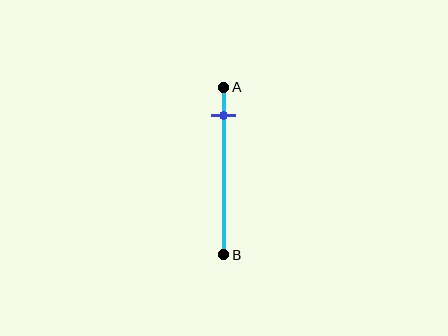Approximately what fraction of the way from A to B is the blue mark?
The blue mark is approximately 15% of the way from A to B.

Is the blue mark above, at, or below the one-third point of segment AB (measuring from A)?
The blue mark is above the one-third point of segment AB.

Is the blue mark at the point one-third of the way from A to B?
No, the mark is at about 15% from A, not at the 33% one-third point.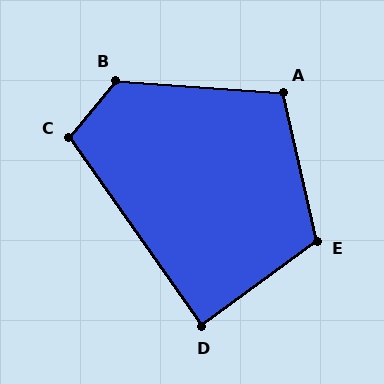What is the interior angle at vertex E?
Approximately 113 degrees (obtuse).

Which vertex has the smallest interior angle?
D, at approximately 89 degrees.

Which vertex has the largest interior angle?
B, at approximately 126 degrees.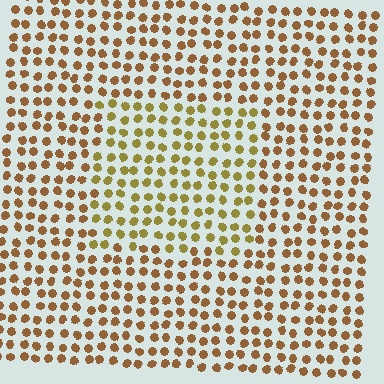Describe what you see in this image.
The image is filled with small brown elements in a uniform arrangement. A rectangle-shaped region is visible where the elements are tinted to a slightly different hue, forming a subtle color boundary.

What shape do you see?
I see a rectangle.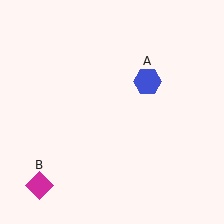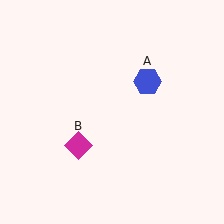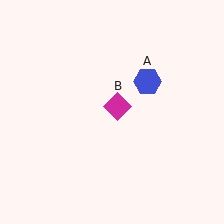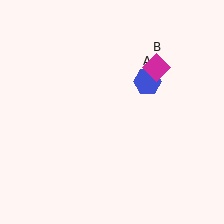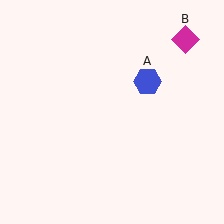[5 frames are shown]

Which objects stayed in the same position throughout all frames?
Blue hexagon (object A) remained stationary.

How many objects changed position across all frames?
1 object changed position: magenta diamond (object B).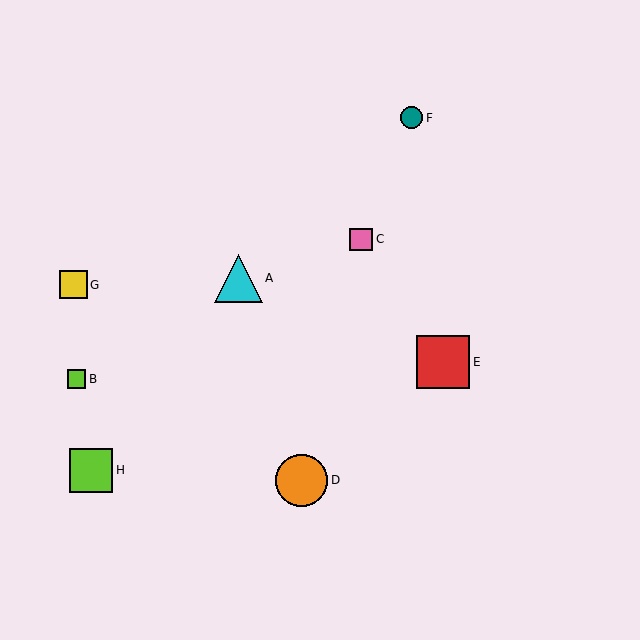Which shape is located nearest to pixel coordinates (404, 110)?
The teal circle (labeled F) at (411, 118) is nearest to that location.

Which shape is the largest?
The red square (labeled E) is the largest.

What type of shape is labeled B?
Shape B is a lime square.